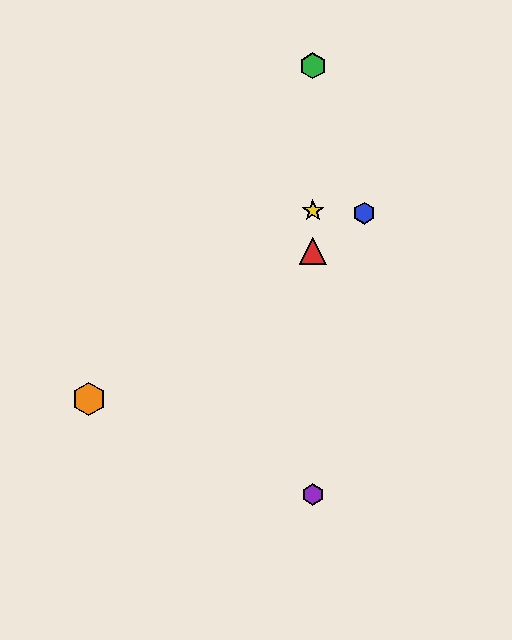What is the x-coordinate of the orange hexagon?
The orange hexagon is at x≈89.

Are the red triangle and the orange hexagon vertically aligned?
No, the red triangle is at x≈313 and the orange hexagon is at x≈89.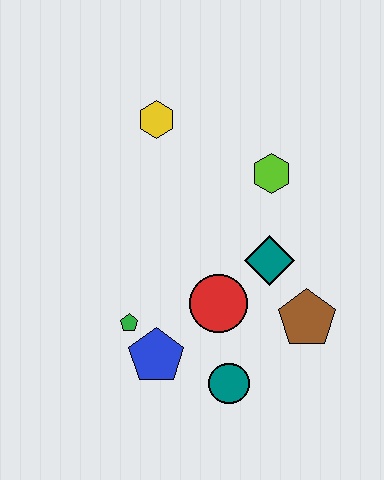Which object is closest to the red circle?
The teal diamond is closest to the red circle.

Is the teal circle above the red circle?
No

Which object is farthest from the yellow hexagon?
The teal circle is farthest from the yellow hexagon.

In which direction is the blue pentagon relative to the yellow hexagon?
The blue pentagon is below the yellow hexagon.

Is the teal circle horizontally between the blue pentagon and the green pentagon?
No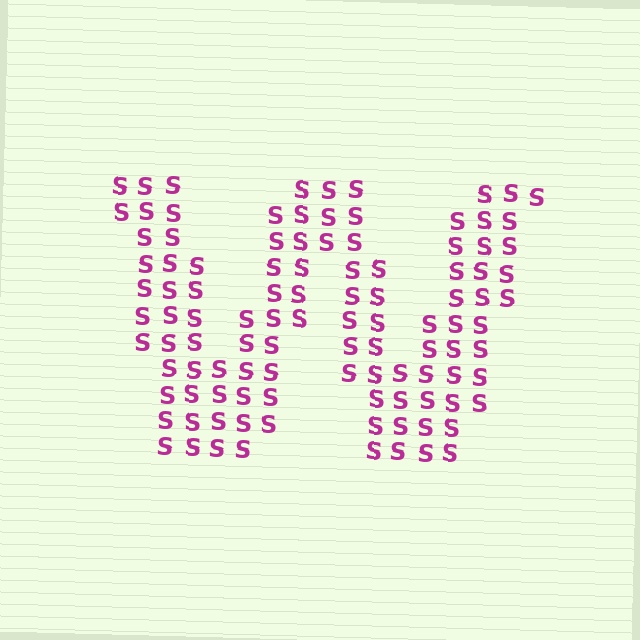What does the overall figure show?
The overall figure shows the letter W.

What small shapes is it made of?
It is made of small letter S's.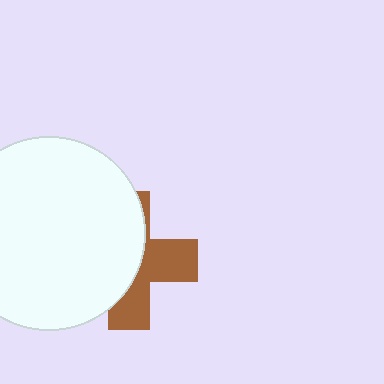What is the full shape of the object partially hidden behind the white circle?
The partially hidden object is a brown cross.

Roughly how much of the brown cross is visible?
A small part of it is visible (roughly 43%).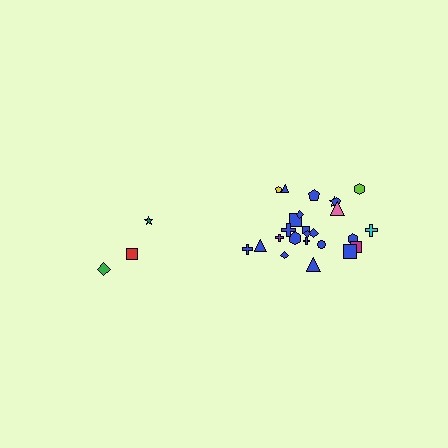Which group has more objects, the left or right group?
The right group.